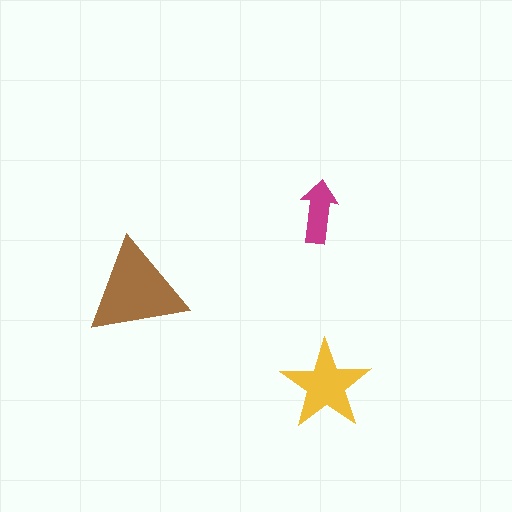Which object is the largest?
The brown triangle.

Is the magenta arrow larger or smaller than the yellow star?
Smaller.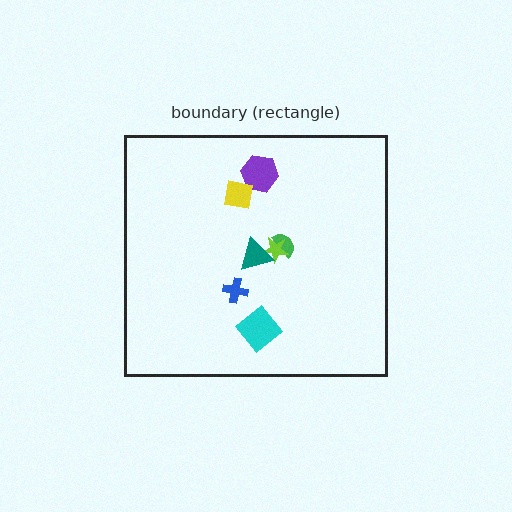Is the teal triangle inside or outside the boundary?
Inside.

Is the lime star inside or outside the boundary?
Inside.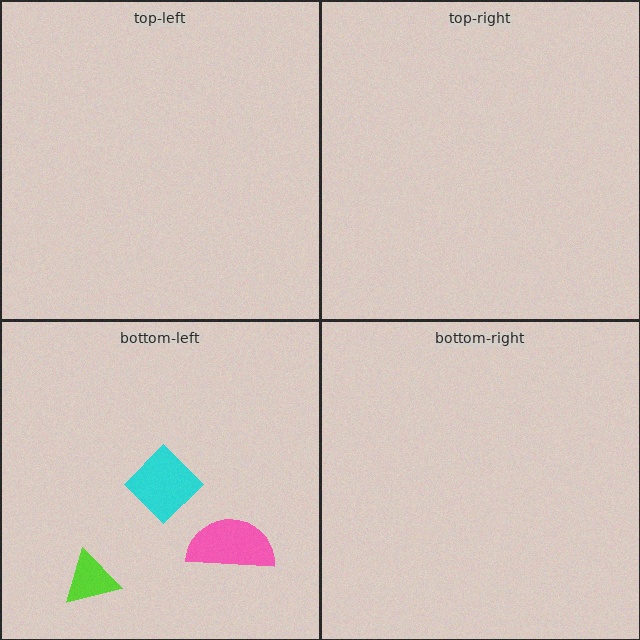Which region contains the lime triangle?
The bottom-left region.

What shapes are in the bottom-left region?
The cyan diamond, the lime triangle, the pink semicircle.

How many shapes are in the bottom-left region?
3.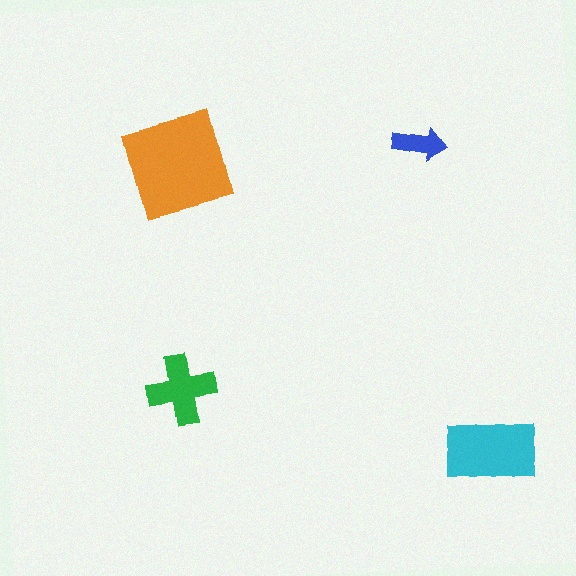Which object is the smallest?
The blue arrow.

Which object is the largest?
The orange square.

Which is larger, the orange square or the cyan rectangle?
The orange square.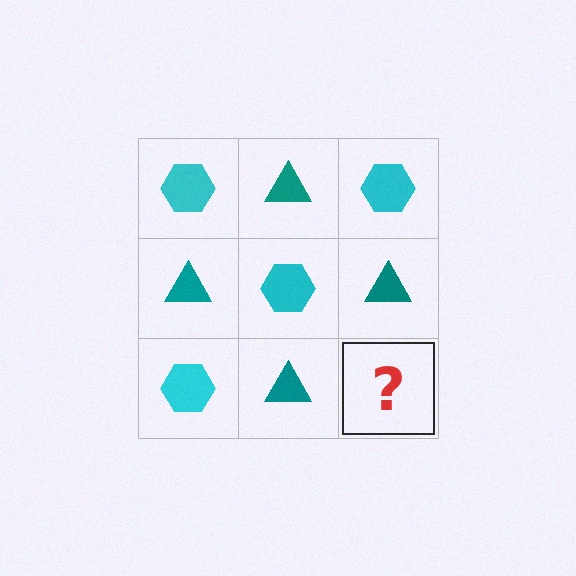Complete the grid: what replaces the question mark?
The question mark should be replaced with a cyan hexagon.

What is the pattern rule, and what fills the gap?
The rule is that it alternates cyan hexagon and teal triangle in a checkerboard pattern. The gap should be filled with a cyan hexagon.